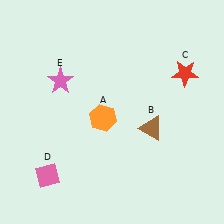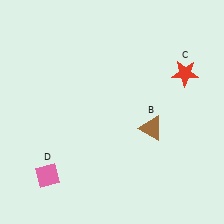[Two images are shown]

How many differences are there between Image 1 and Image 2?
There are 2 differences between the two images.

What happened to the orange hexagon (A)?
The orange hexagon (A) was removed in Image 2. It was in the bottom-left area of Image 1.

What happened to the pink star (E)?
The pink star (E) was removed in Image 2. It was in the top-left area of Image 1.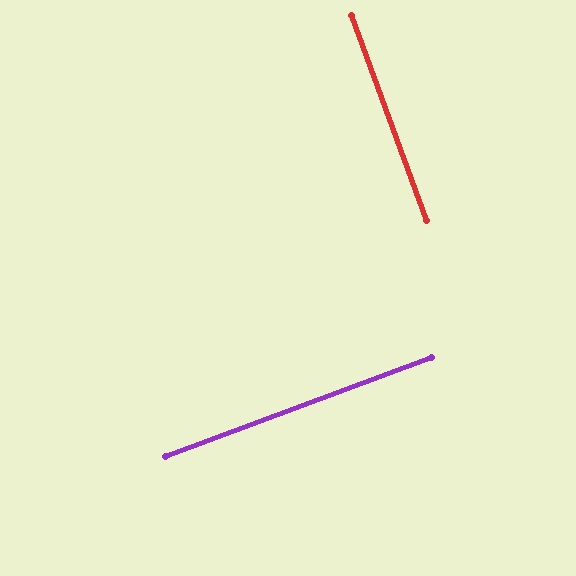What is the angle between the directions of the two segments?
Approximately 89 degrees.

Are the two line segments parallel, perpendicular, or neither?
Perpendicular — they meet at approximately 89°.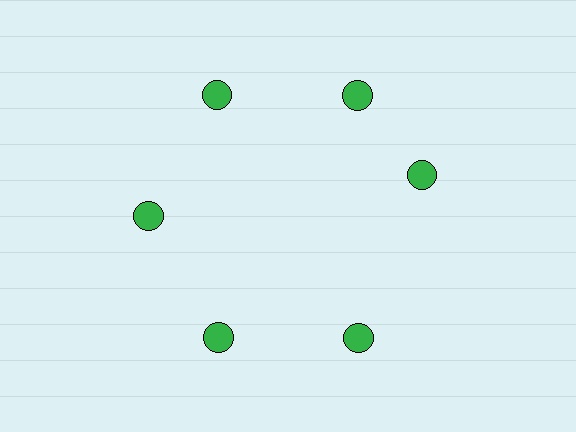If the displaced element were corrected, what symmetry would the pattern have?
It would have 6-fold rotational symmetry — the pattern would map onto itself every 60 degrees.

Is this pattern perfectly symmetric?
No. The 6 green circles are arranged in a ring, but one element near the 3 o'clock position is rotated out of alignment along the ring, breaking the 6-fold rotational symmetry.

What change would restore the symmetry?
The symmetry would be restored by rotating it back into even spacing with its neighbors so that all 6 circles sit at equal angles and equal distance from the center.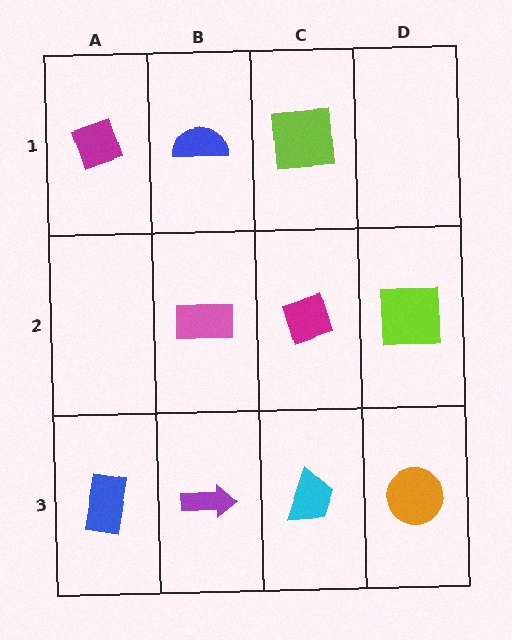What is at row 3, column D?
An orange circle.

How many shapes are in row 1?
3 shapes.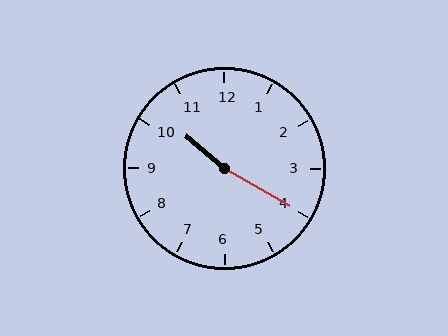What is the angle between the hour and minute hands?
Approximately 170 degrees.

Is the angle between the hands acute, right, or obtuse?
It is obtuse.